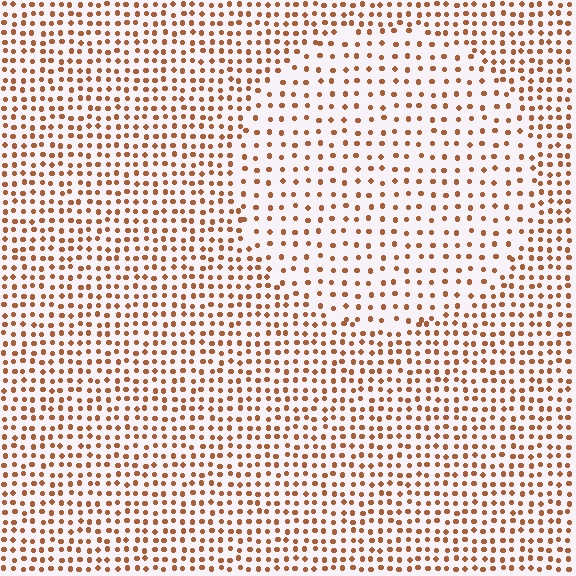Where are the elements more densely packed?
The elements are more densely packed outside the circle boundary.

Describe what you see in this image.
The image contains small brown elements arranged at two different densities. A circle-shaped region is visible where the elements are less densely packed than the surrounding area.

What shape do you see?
I see a circle.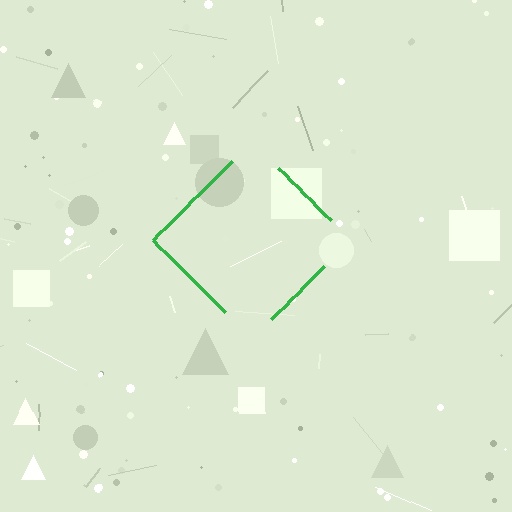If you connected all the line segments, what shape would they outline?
They would outline a diamond.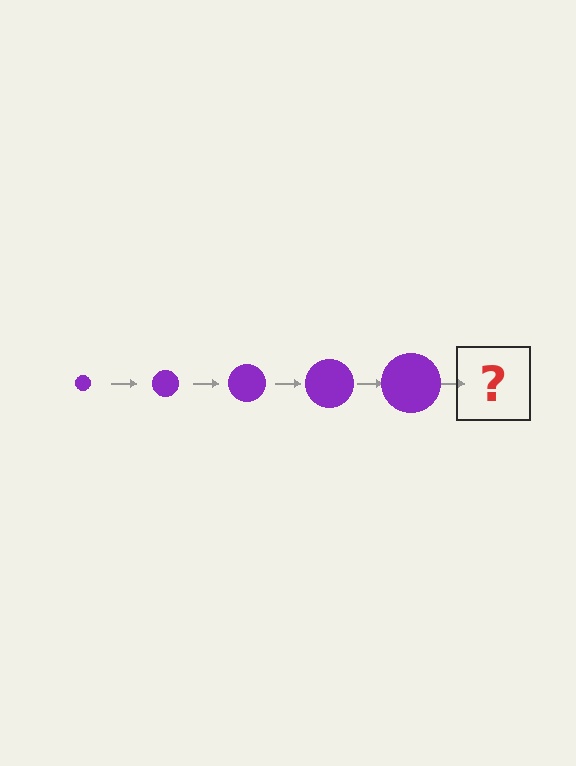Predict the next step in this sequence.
The next step is a purple circle, larger than the previous one.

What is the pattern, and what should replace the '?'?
The pattern is that the circle gets progressively larger each step. The '?' should be a purple circle, larger than the previous one.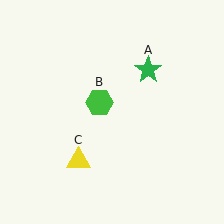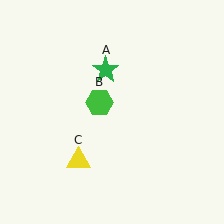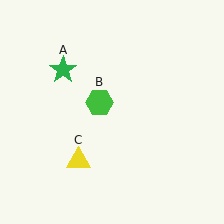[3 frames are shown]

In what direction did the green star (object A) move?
The green star (object A) moved left.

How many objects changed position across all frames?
1 object changed position: green star (object A).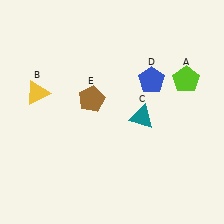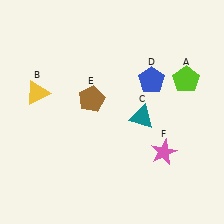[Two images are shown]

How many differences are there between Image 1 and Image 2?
There is 1 difference between the two images.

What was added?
A pink star (F) was added in Image 2.